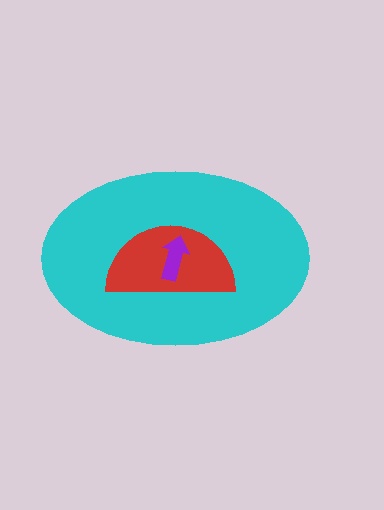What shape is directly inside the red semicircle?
The purple arrow.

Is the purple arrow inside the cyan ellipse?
Yes.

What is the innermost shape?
The purple arrow.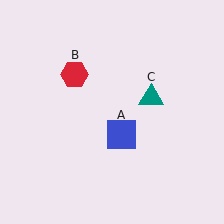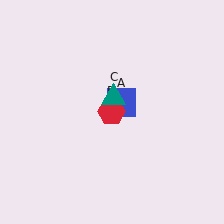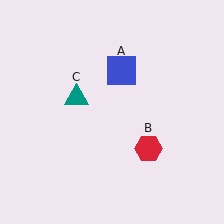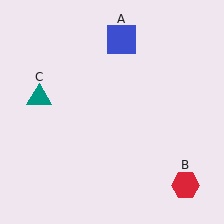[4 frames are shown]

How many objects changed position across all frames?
3 objects changed position: blue square (object A), red hexagon (object B), teal triangle (object C).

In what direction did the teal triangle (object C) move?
The teal triangle (object C) moved left.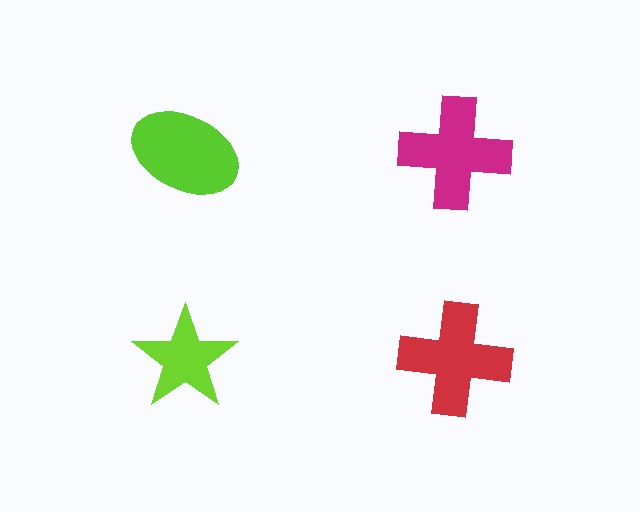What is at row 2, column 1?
A lime star.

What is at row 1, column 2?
A magenta cross.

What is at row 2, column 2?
A red cross.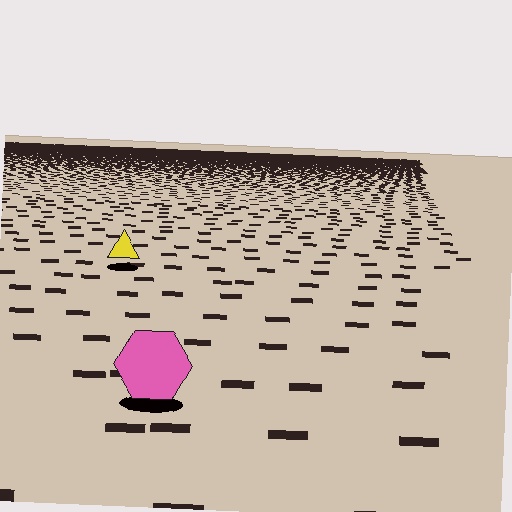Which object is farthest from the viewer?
The yellow triangle is farthest from the viewer. It appears smaller and the ground texture around it is denser.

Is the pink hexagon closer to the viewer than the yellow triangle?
Yes. The pink hexagon is closer — you can tell from the texture gradient: the ground texture is coarser near it.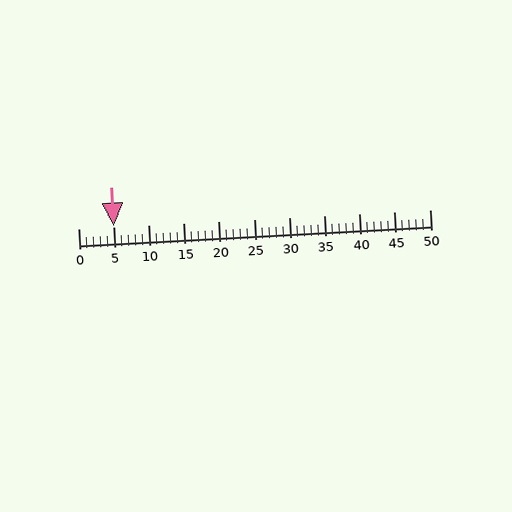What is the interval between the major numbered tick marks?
The major tick marks are spaced 5 units apart.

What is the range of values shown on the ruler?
The ruler shows values from 0 to 50.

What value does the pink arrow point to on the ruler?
The pink arrow points to approximately 5.